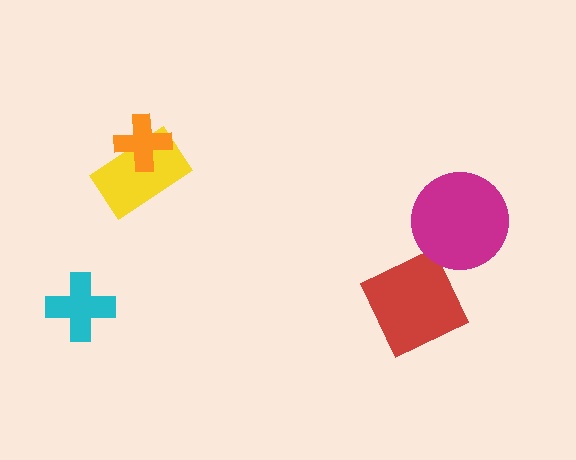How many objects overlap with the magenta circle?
0 objects overlap with the magenta circle.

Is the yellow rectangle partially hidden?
Yes, it is partially covered by another shape.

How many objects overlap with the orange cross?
1 object overlaps with the orange cross.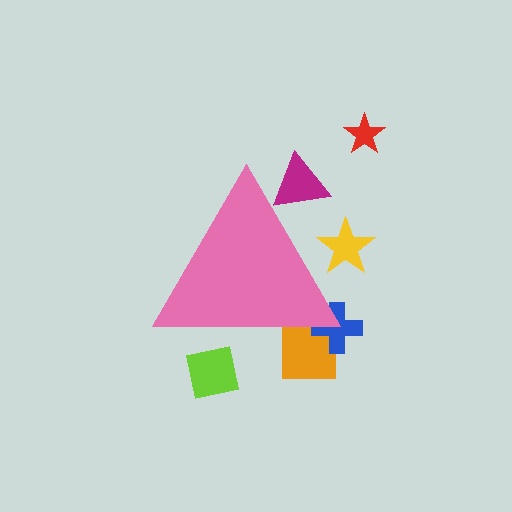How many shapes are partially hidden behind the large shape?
5 shapes are partially hidden.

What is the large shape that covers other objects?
A pink triangle.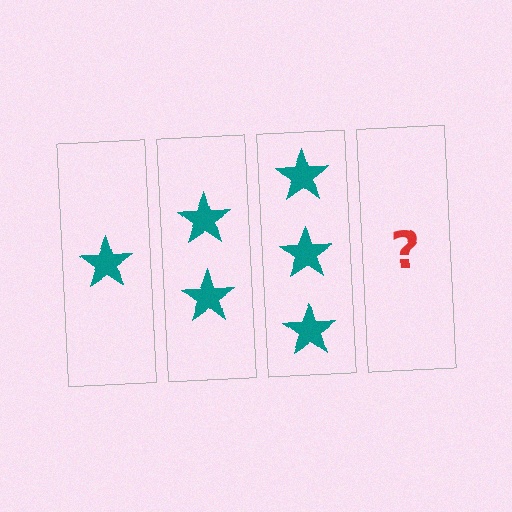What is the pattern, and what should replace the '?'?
The pattern is that each step adds one more star. The '?' should be 4 stars.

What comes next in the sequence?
The next element should be 4 stars.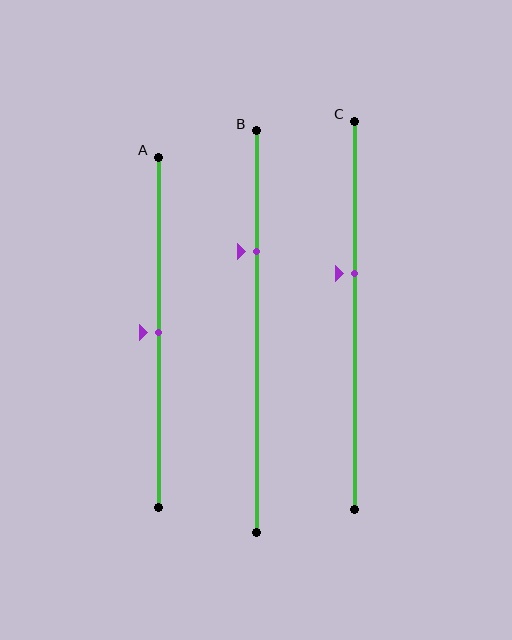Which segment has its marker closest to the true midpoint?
Segment A has its marker closest to the true midpoint.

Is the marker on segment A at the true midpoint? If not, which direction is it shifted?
Yes, the marker on segment A is at the true midpoint.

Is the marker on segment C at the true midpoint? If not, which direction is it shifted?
No, the marker on segment C is shifted upward by about 11% of the segment length.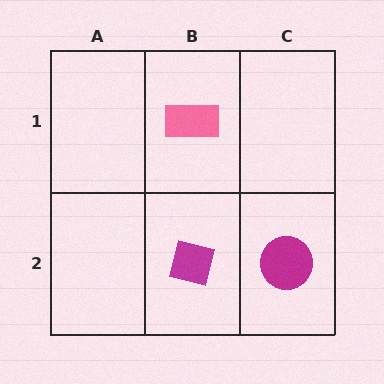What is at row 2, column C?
A magenta circle.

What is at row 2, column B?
A magenta square.